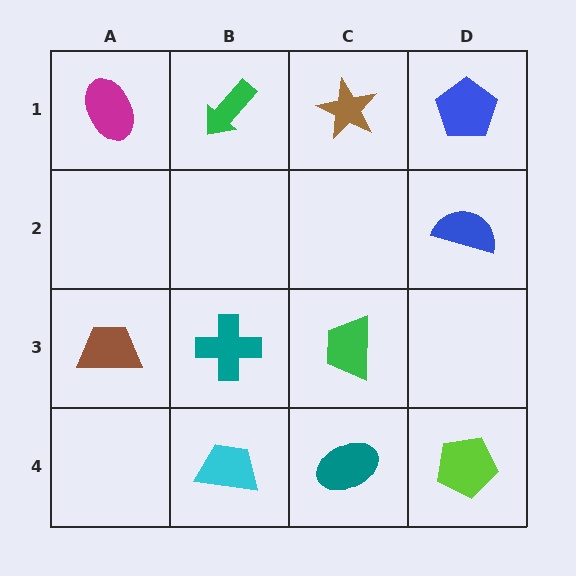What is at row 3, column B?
A teal cross.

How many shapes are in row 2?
1 shape.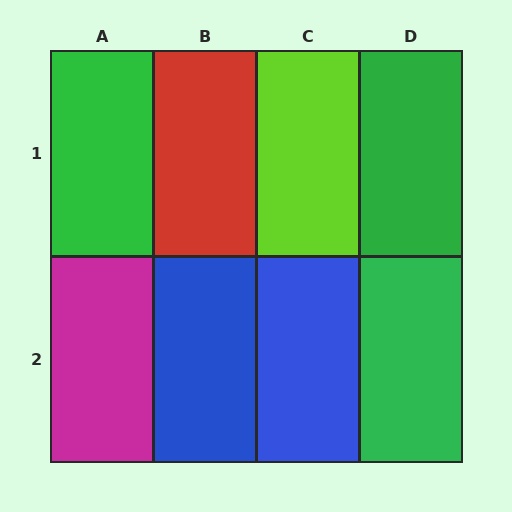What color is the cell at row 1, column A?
Green.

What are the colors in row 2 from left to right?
Magenta, blue, blue, green.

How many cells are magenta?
1 cell is magenta.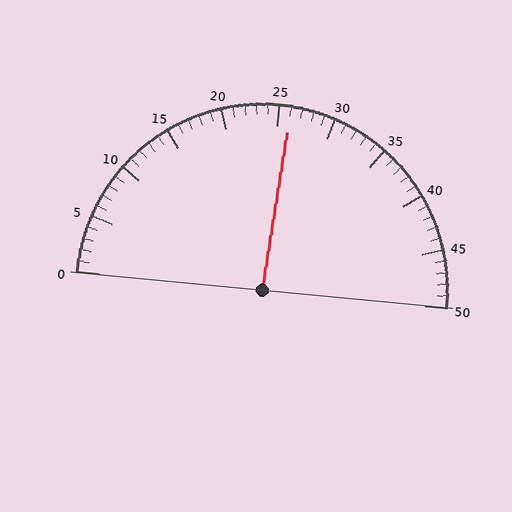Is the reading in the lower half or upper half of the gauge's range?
The reading is in the upper half of the range (0 to 50).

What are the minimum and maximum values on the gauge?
The gauge ranges from 0 to 50.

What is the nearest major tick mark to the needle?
The nearest major tick mark is 25.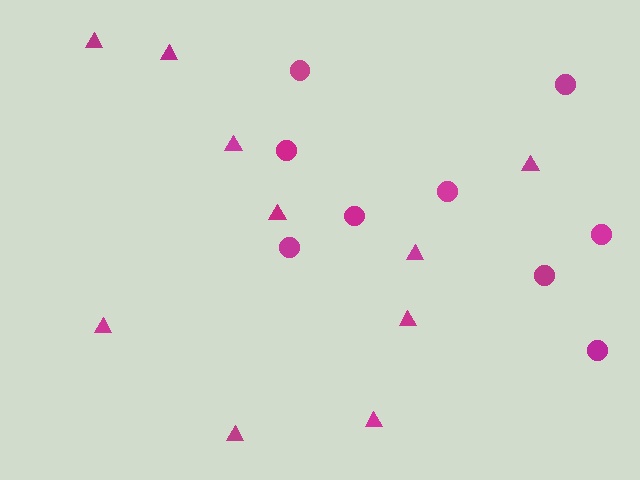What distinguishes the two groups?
There are 2 groups: one group of triangles (10) and one group of circles (9).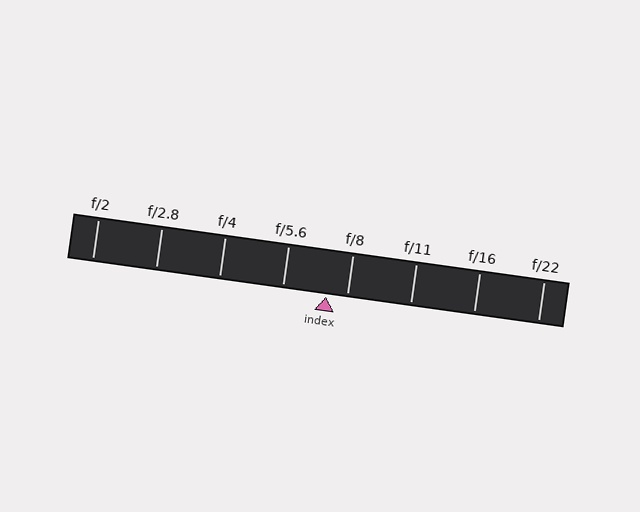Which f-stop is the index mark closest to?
The index mark is closest to f/8.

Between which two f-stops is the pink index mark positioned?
The index mark is between f/5.6 and f/8.